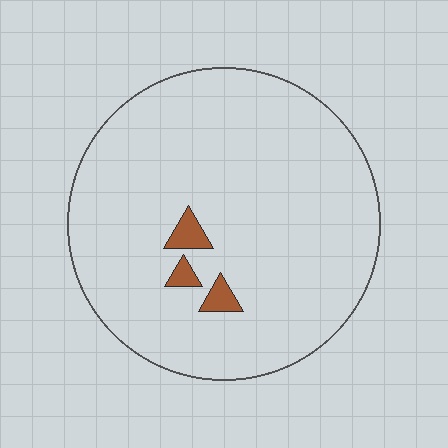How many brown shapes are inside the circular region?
3.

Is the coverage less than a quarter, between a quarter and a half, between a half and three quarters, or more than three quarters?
Less than a quarter.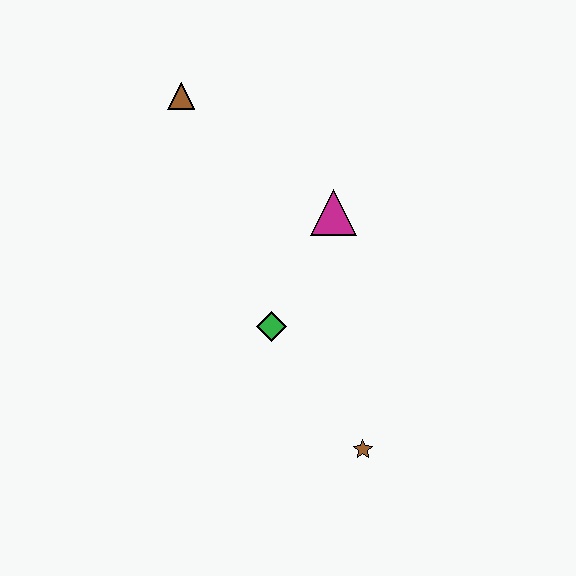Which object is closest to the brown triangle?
The magenta triangle is closest to the brown triangle.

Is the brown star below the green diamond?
Yes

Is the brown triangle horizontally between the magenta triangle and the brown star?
No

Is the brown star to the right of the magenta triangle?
Yes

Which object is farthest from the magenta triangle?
The brown star is farthest from the magenta triangle.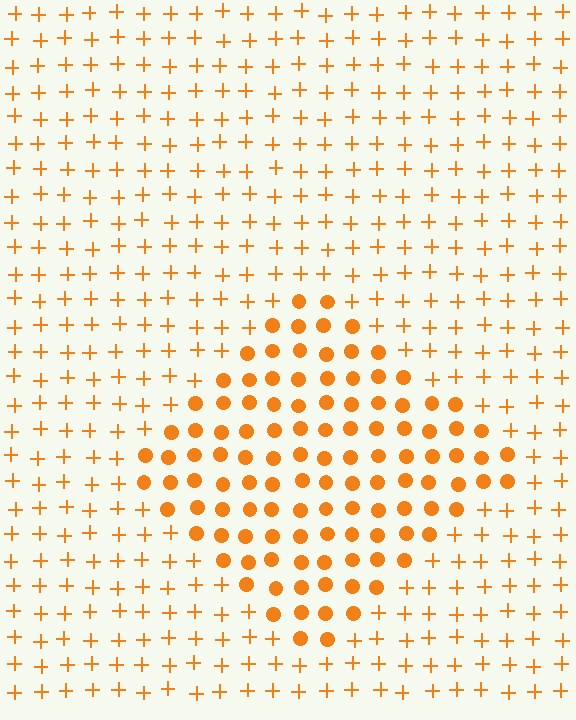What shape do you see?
I see a diamond.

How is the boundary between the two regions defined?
The boundary is defined by a change in element shape: circles inside vs. plus signs outside. All elements share the same color and spacing.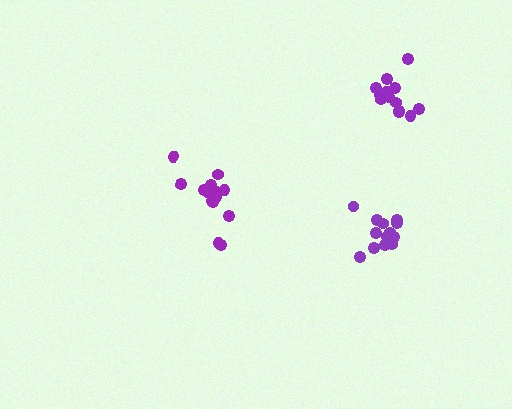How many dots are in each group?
Group 1: 14 dots, Group 2: 14 dots, Group 3: 13 dots (41 total).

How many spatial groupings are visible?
There are 3 spatial groupings.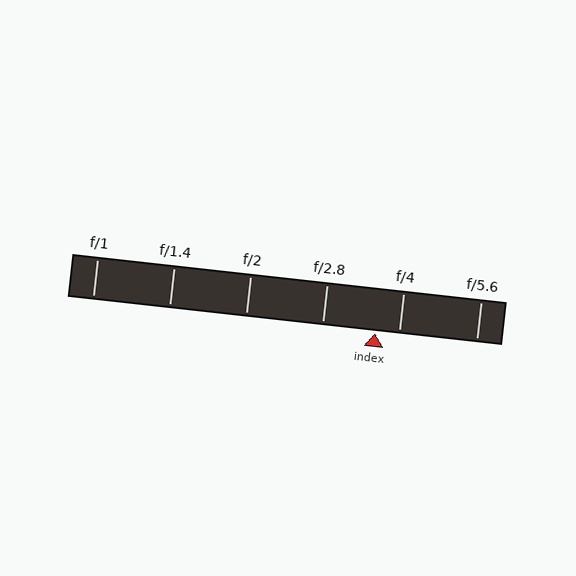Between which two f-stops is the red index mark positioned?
The index mark is between f/2.8 and f/4.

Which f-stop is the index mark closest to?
The index mark is closest to f/4.